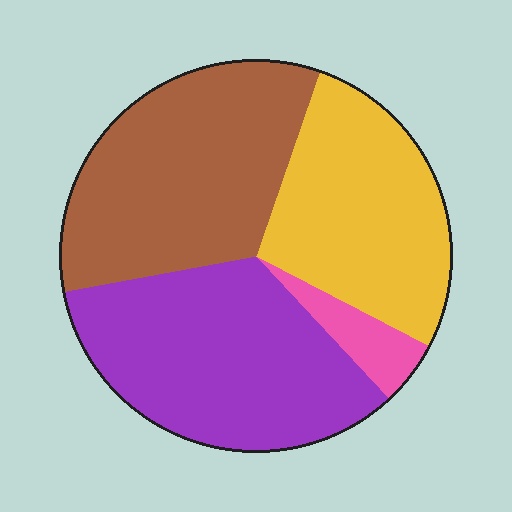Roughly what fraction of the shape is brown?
Brown covers roughly 35% of the shape.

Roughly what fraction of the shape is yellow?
Yellow covers 27% of the shape.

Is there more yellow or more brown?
Brown.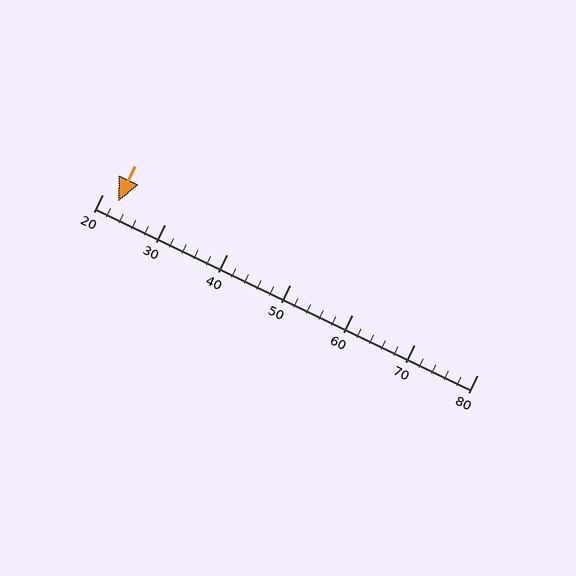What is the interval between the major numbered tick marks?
The major tick marks are spaced 10 units apart.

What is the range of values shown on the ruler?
The ruler shows values from 20 to 80.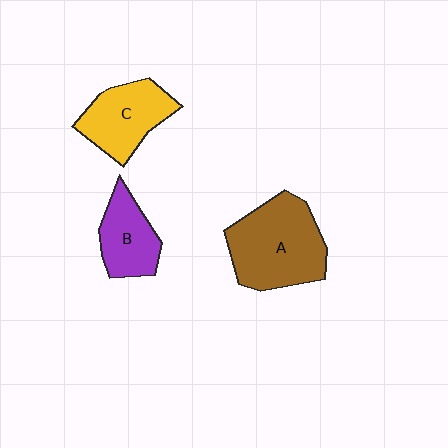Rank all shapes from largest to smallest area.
From largest to smallest: A (brown), C (yellow), B (purple).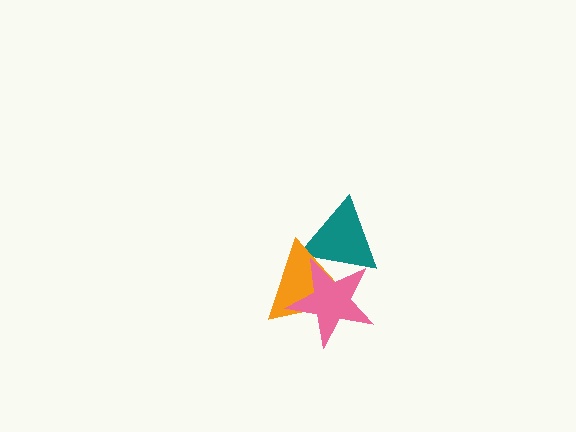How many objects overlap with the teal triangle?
2 objects overlap with the teal triangle.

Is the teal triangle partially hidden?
Yes, it is partially covered by another shape.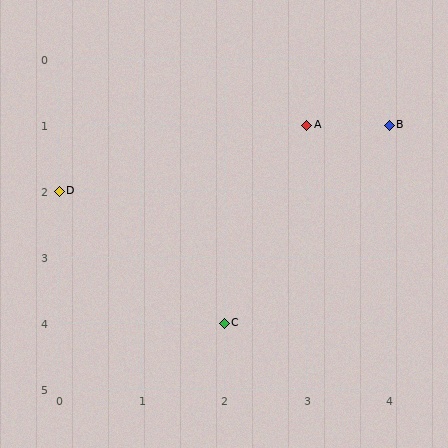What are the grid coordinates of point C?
Point C is at grid coordinates (2, 4).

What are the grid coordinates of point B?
Point B is at grid coordinates (4, 1).